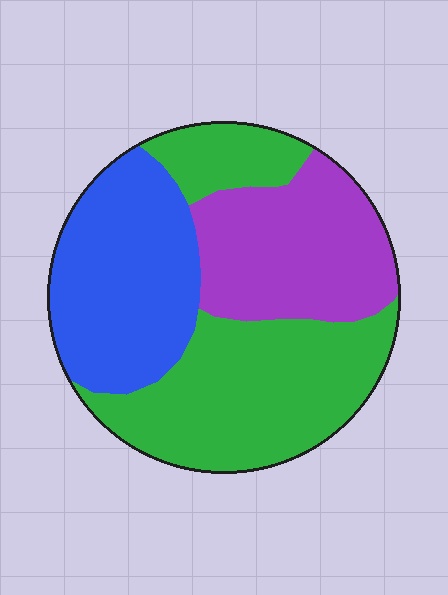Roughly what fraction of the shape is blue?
Blue covers around 30% of the shape.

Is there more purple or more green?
Green.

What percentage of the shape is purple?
Purple takes up between a sixth and a third of the shape.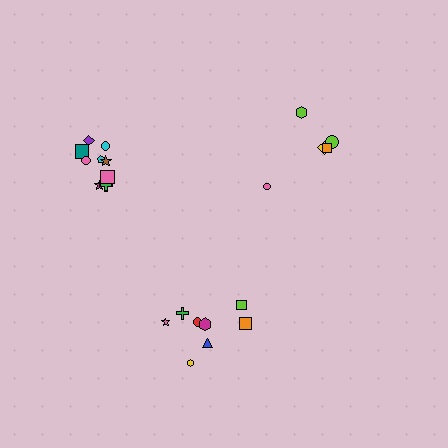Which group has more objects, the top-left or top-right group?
The top-left group.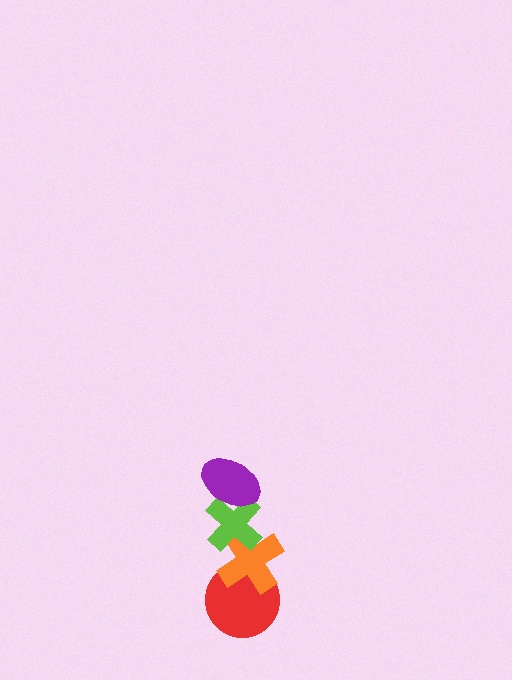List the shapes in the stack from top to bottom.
From top to bottom: the purple ellipse, the lime cross, the orange cross, the red circle.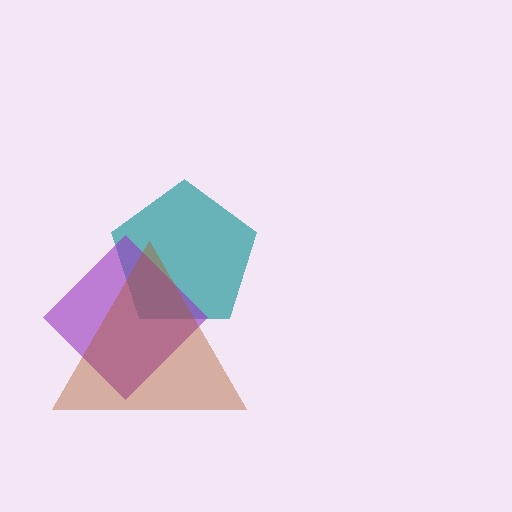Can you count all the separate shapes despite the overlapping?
Yes, there are 3 separate shapes.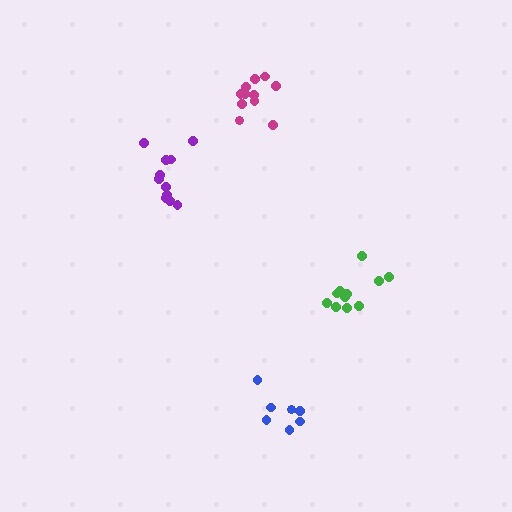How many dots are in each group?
Group 1: 7 dots, Group 2: 11 dots, Group 3: 11 dots, Group 4: 11 dots (40 total).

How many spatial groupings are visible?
There are 4 spatial groupings.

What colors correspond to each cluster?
The clusters are colored: blue, purple, green, magenta.